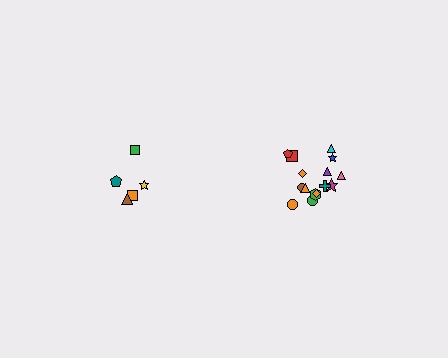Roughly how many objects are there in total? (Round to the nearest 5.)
Roughly 20 objects in total.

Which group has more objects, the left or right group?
The right group.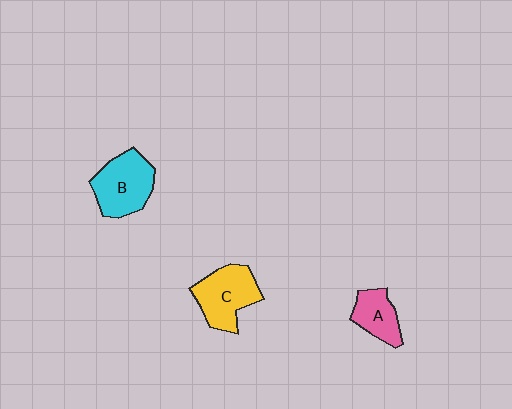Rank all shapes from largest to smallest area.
From largest to smallest: B (cyan), C (yellow), A (pink).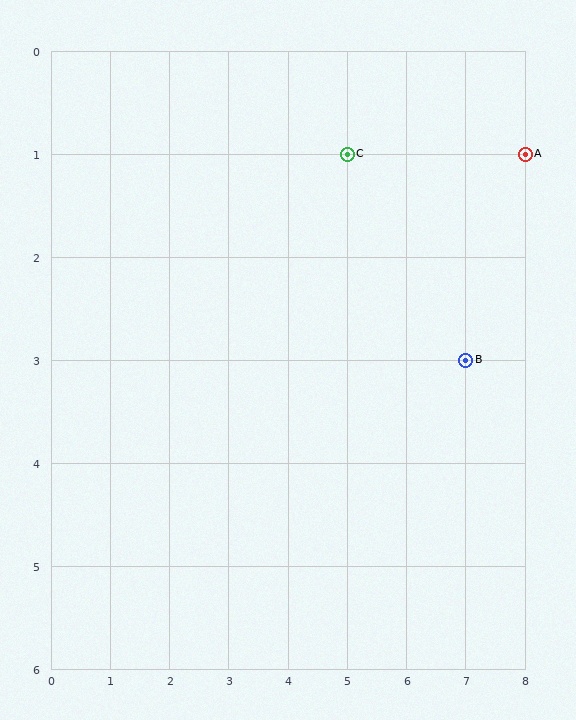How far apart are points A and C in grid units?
Points A and C are 3 columns apart.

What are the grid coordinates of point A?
Point A is at grid coordinates (8, 1).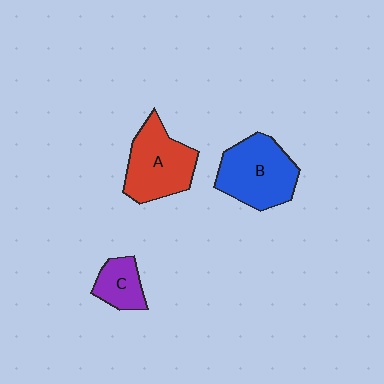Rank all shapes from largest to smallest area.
From largest to smallest: B (blue), A (red), C (purple).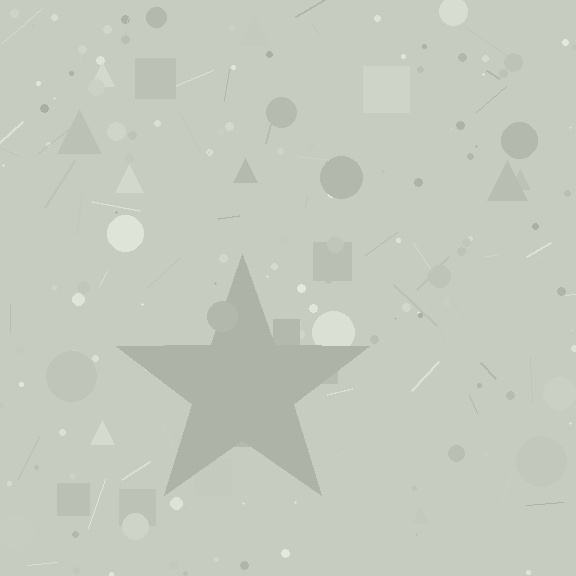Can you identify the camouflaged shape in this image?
The camouflaged shape is a star.